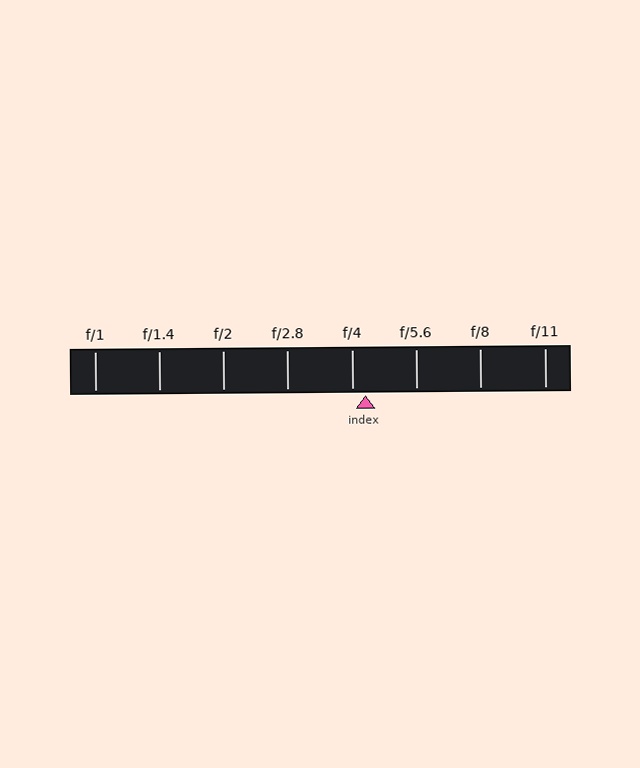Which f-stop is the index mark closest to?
The index mark is closest to f/4.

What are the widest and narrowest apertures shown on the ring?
The widest aperture shown is f/1 and the narrowest is f/11.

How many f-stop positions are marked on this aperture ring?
There are 8 f-stop positions marked.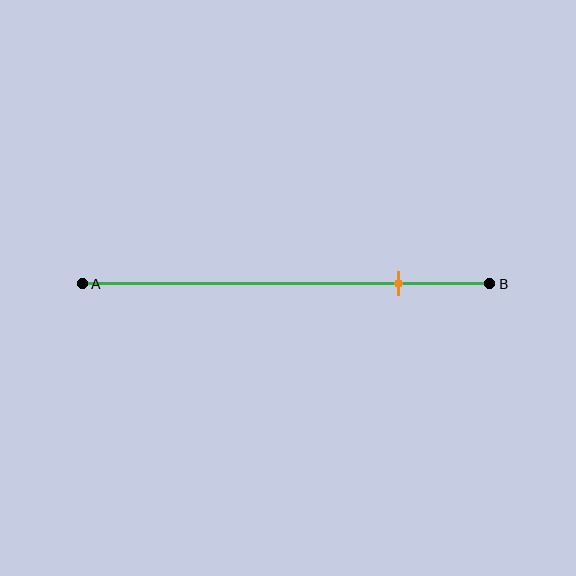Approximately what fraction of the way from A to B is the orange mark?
The orange mark is approximately 80% of the way from A to B.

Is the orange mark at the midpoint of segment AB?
No, the mark is at about 80% from A, not at the 50% midpoint.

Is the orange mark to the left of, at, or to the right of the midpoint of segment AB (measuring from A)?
The orange mark is to the right of the midpoint of segment AB.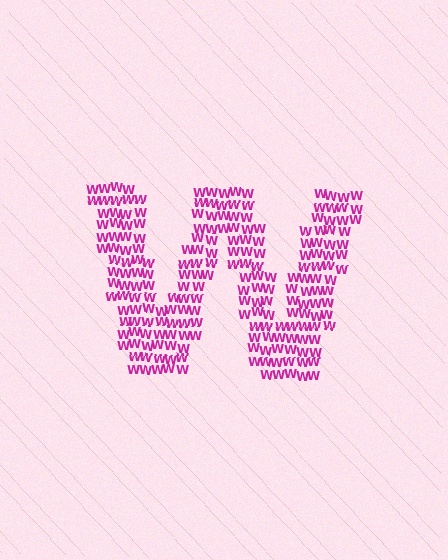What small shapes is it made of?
It is made of small letter W's.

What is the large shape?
The large shape is the letter W.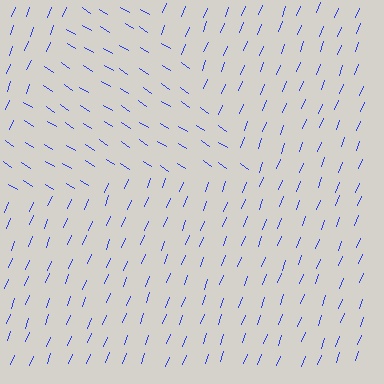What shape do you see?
I see a triangle.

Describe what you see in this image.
The image is filled with small blue line segments. A triangle region in the image has lines oriented differently from the surrounding lines, creating a visible texture boundary.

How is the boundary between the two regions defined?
The boundary is defined purely by a change in line orientation (approximately 78 degrees difference). All lines are the same color and thickness.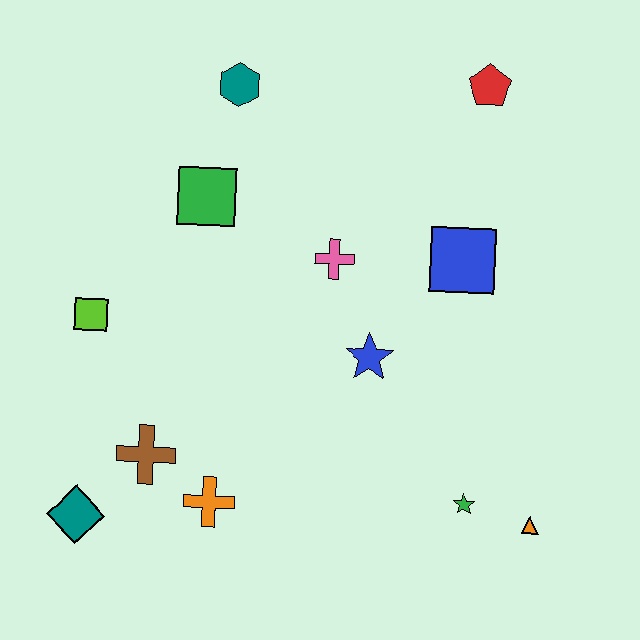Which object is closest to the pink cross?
The blue star is closest to the pink cross.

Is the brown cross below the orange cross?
No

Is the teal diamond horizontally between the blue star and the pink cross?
No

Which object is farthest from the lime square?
The orange triangle is farthest from the lime square.